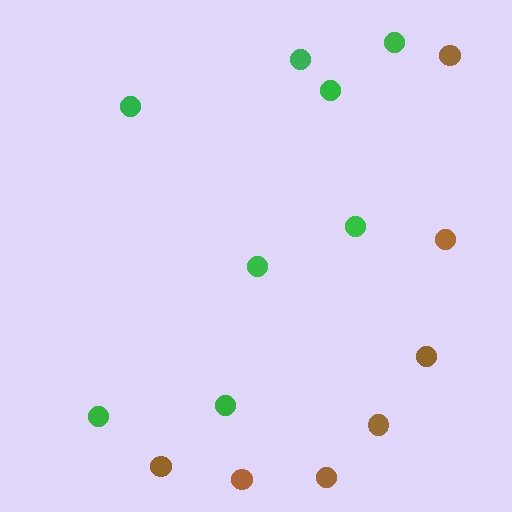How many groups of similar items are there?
There are 2 groups: one group of green circles (8) and one group of brown circles (7).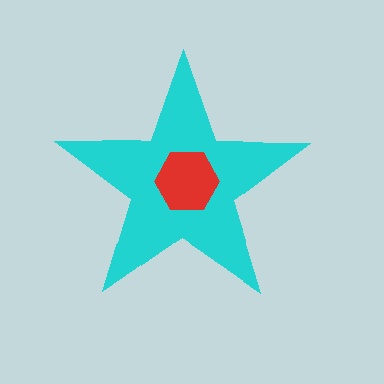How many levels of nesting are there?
2.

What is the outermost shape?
The cyan star.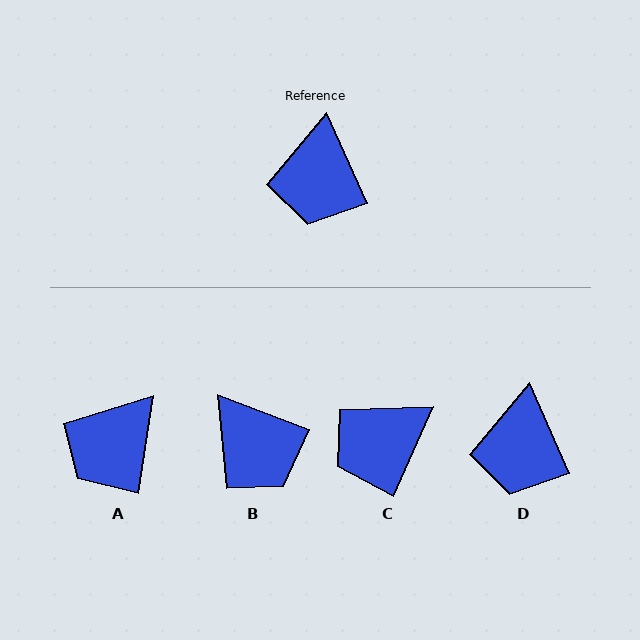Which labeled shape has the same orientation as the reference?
D.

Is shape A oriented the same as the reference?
No, it is off by about 33 degrees.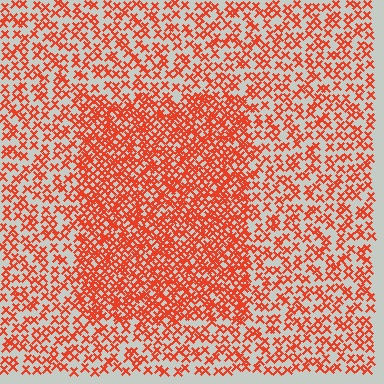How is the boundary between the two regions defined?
The boundary is defined by a change in element density (approximately 2.0x ratio). All elements are the same color, size, and shape.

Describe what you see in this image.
The image contains small red elements arranged at two different densities. A rectangle-shaped region is visible where the elements are more densely packed than the surrounding area.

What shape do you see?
I see a rectangle.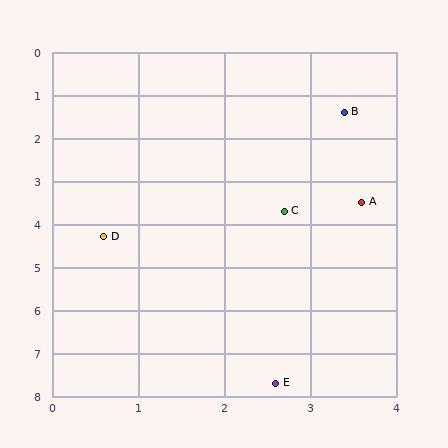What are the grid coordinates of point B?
Point B is at approximately (3.4, 1.4).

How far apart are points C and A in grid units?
Points C and A are about 0.9 grid units apart.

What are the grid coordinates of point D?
Point D is at approximately (0.6, 4.3).